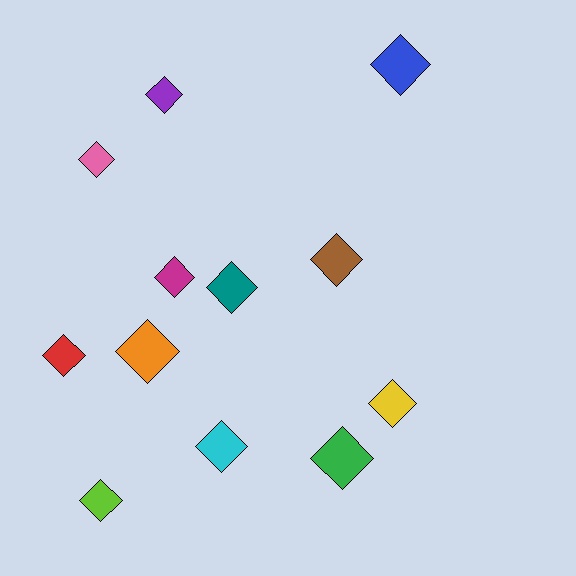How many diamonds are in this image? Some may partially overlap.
There are 12 diamonds.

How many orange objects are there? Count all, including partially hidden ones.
There is 1 orange object.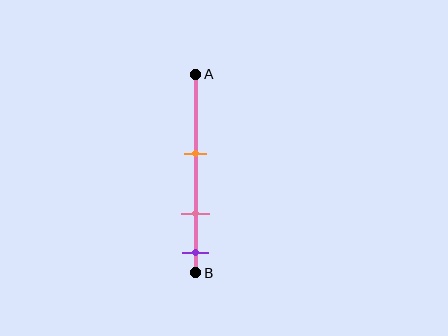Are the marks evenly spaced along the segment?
Yes, the marks are approximately evenly spaced.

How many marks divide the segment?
There are 3 marks dividing the segment.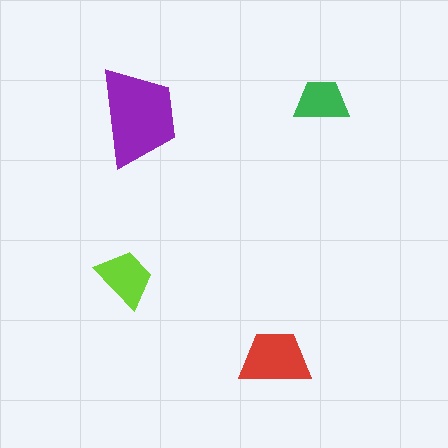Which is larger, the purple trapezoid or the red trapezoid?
The purple one.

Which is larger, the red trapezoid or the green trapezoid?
The red one.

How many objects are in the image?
There are 4 objects in the image.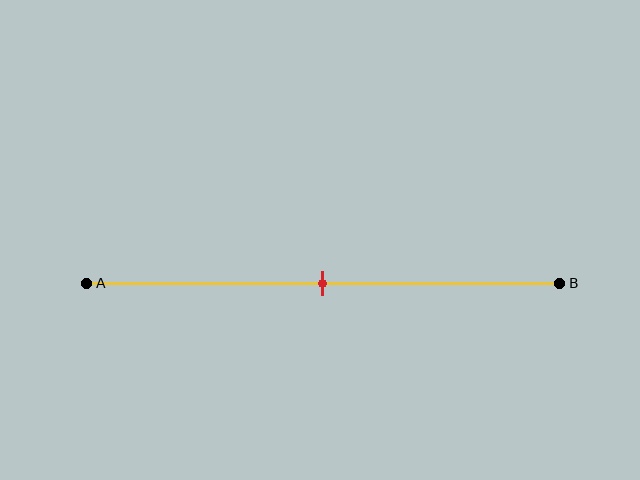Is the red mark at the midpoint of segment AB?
Yes, the mark is approximately at the midpoint.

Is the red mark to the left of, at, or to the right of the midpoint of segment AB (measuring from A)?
The red mark is approximately at the midpoint of segment AB.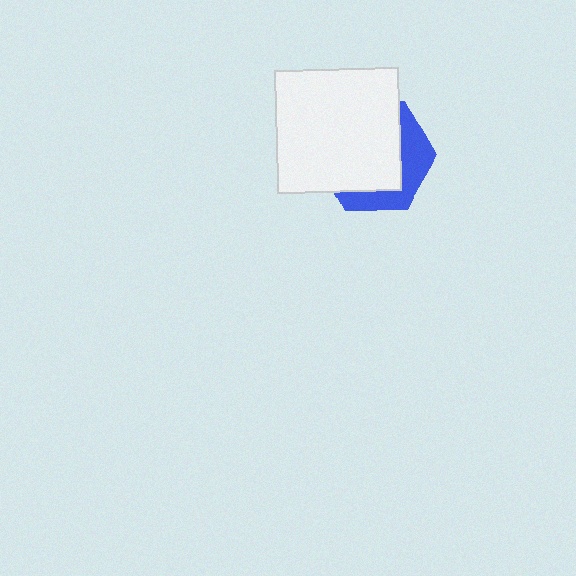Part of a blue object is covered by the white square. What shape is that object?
It is a hexagon.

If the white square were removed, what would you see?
You would see the complete blue hexagon.